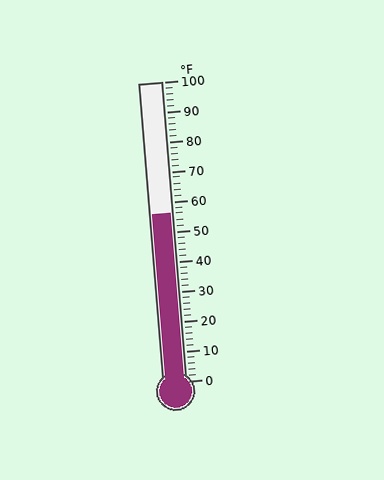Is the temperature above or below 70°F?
The temperature is below 70°F.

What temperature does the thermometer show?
The thermometer shows approximately 56°F.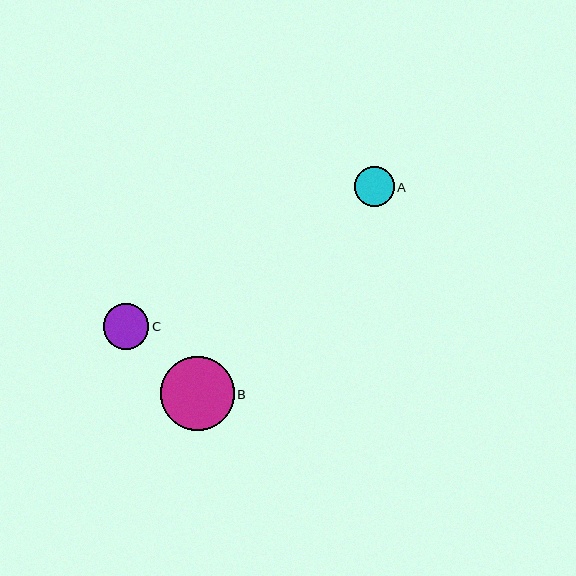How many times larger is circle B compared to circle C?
Circle B is approximately 1.6 times the size of circle C.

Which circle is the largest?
Circle B is the largest with a size of approximately 74 pixels.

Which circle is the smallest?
Circle A is the smallest with a size of approximately 40 pixels.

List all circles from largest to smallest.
From largest to smallest: B, C, A.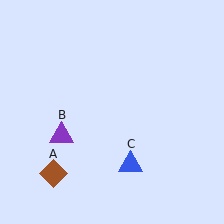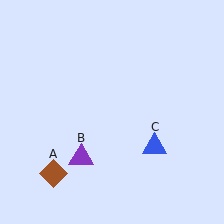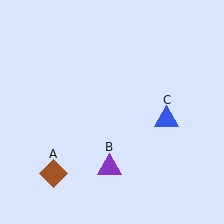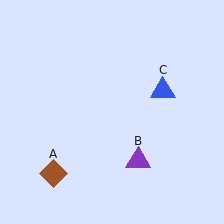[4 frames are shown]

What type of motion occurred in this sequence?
The purple triangle (object B), blue triangle (object C) rotated counterclockwise around the center of the scene.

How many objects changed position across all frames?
2 objects changed position: purple triangle (object B), blue triangle (object C).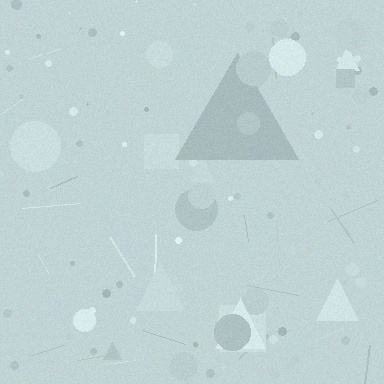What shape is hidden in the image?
A triangle is hidden in the image.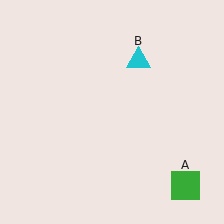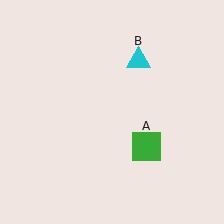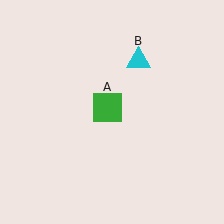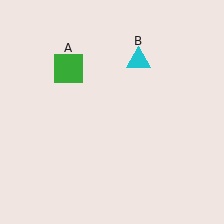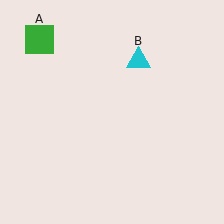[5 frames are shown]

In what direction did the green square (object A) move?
The green square (object A) moved up and to the left.